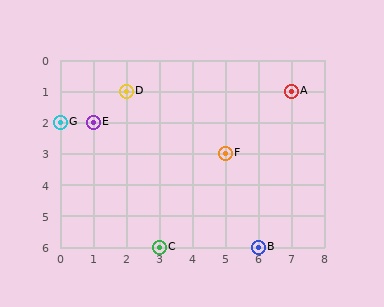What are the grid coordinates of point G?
Point G is at grid coordinates (0, 2).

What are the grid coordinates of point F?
Point F is at grid coordinates (5, 3).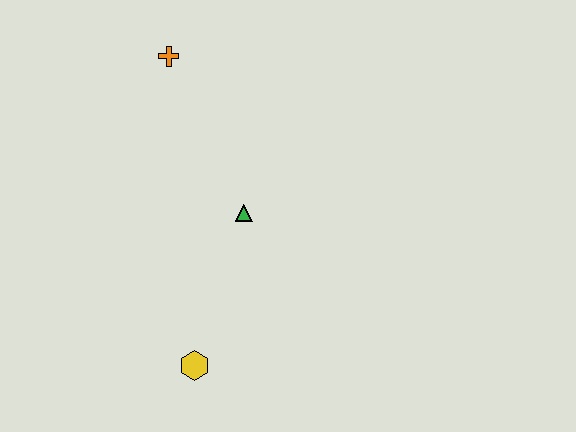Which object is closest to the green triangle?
The yellow hexagon is closest to the green triangle.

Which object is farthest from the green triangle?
The orange cross is farthest from the green triangle.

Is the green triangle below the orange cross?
Yes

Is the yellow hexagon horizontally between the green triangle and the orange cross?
Yes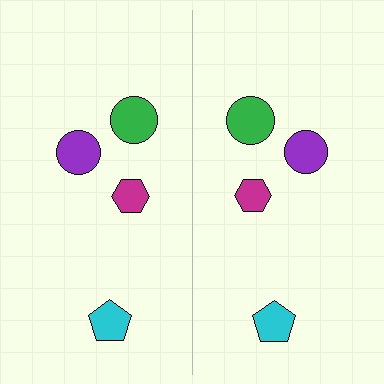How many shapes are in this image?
There are 8 shapes in this image.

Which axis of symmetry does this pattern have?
The pattern has a vertical axis of symmetry running through the center of the image.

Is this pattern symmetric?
Yes, this pattern has bilateral (reflection) symmetry.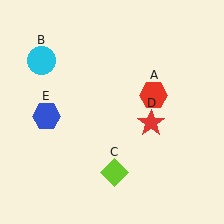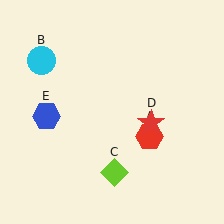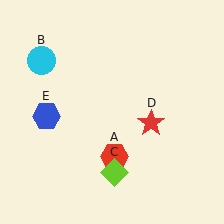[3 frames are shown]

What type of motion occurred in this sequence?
The red hexagon (object A) rotated clockwise around the center of the scene.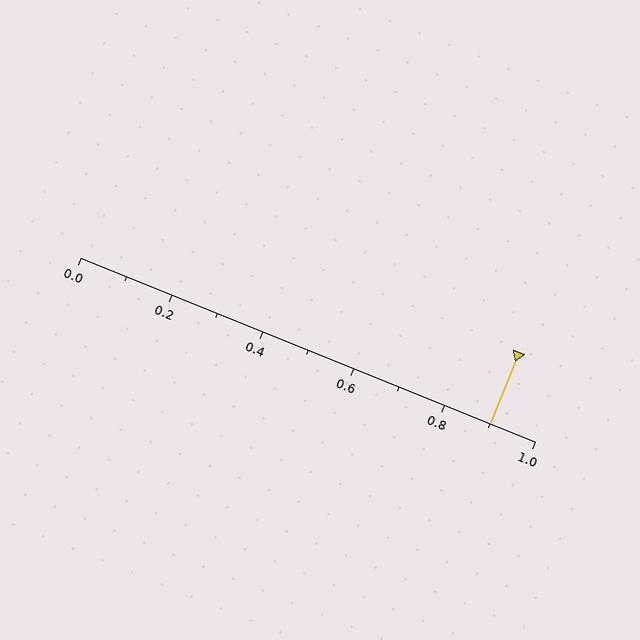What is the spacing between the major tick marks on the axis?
The major ticks are spaced 0.2 apart.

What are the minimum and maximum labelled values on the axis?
The axis runs from 0.0 to 1.0.